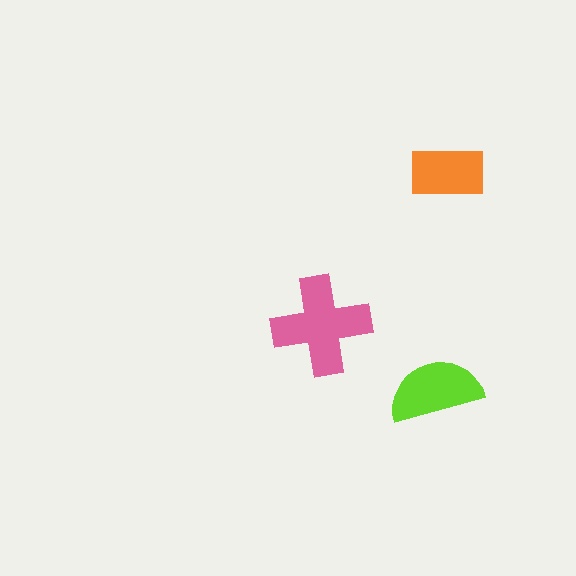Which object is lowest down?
The lime semicircle is bottommost.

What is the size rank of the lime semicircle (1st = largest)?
2nd.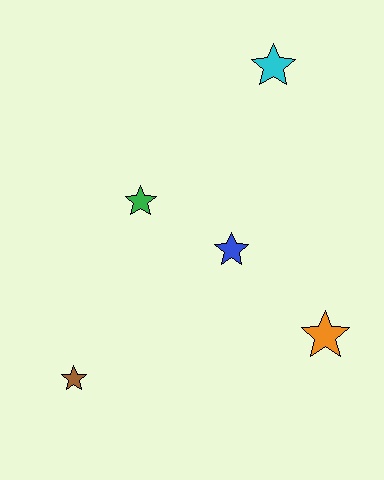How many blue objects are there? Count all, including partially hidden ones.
There is 1 blue object.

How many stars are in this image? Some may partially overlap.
There are 5 stars.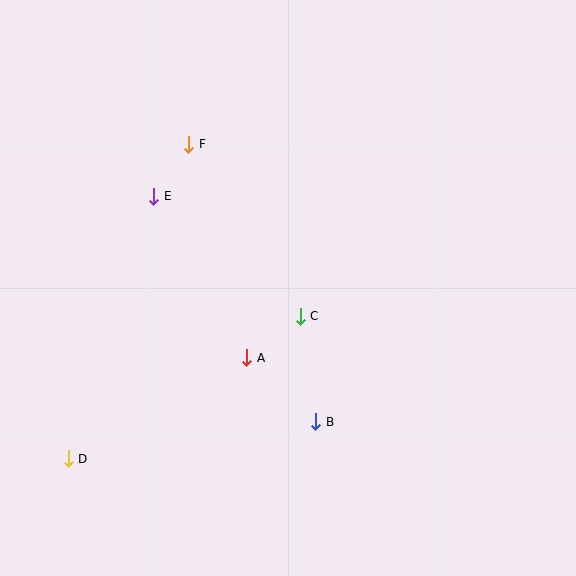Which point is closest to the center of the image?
Point C at (300, 316) is closest to the center.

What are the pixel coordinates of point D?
Point D is at (68, 459).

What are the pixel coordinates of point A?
Point A is at (247, 358).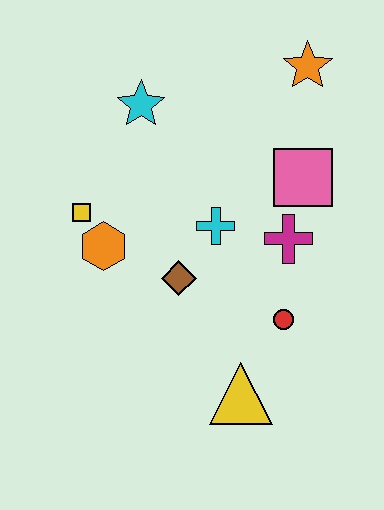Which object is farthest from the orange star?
The yellow triangle is farthest from the orange star.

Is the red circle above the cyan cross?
No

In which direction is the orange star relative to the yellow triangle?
The orange star is above the yellow triangle.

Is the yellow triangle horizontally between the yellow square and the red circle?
Yes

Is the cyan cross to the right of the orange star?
No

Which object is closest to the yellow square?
The orange hexagon is closest to the yellow square.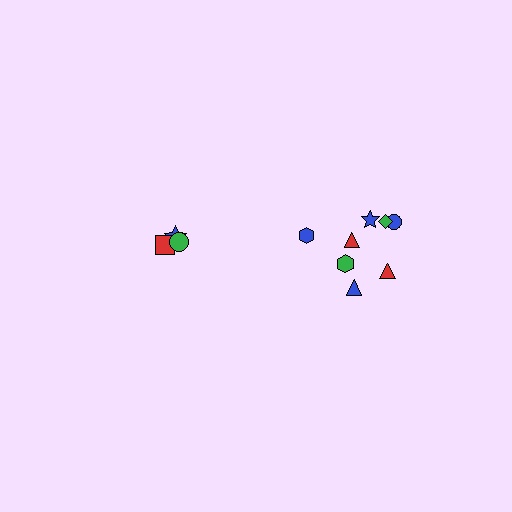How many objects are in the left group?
There are 3 objects.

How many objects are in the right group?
There are 8 objects.